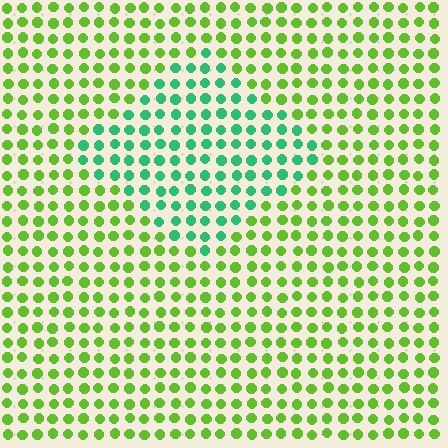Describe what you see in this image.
The image is filled with small lime elements in a uniform arrangement. A diamond-shaped region is visible where the elements are tinted to a slightly different hue, forming a subtle color boundary.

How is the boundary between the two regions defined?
The boundary is defined purely by a slight shift in hue (about 50 degrees). Spacing, size, and orientation are identical on both sides.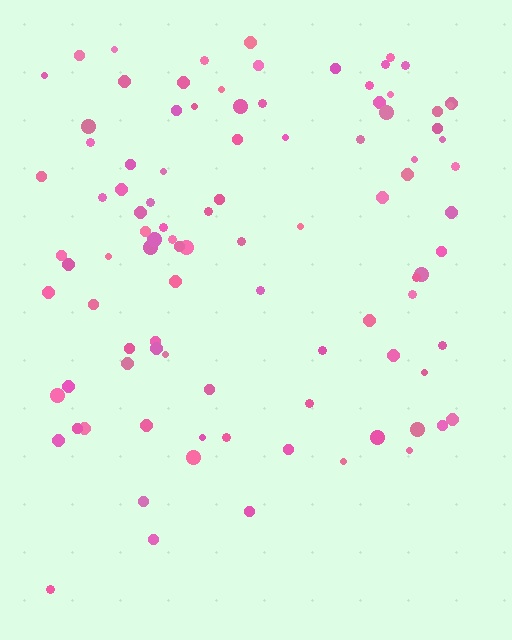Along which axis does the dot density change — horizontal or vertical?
Vertical.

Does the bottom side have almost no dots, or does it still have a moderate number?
Still a moderate number, just noticeably fewer than the top.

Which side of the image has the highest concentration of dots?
The top.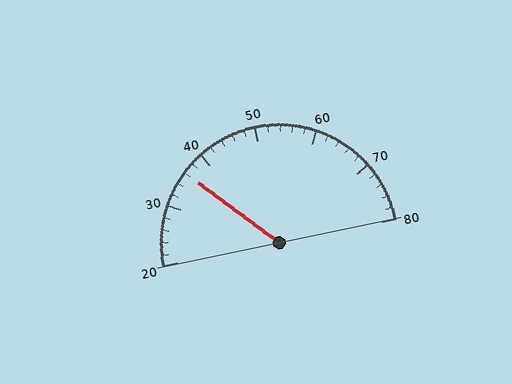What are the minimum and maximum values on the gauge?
The gauge ranges from 20 to 80.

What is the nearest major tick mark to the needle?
The nearest major tick mark is 40.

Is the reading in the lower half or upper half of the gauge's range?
The reading is in the lower half of the range (20 to 80).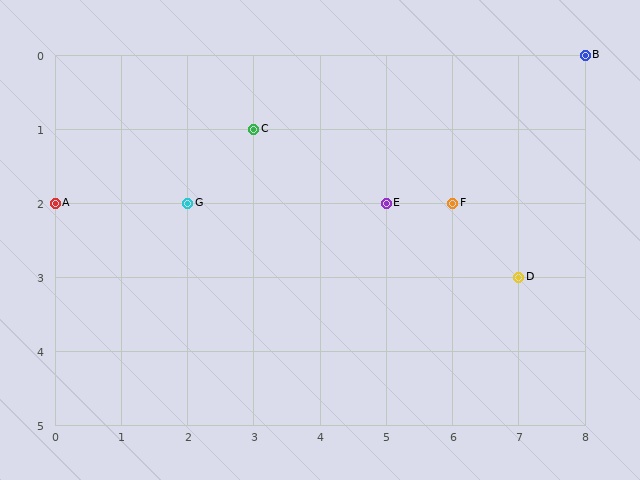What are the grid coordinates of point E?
Point E is at grid coordinates (5, 2).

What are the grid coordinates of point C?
Point C is at grid coordinates (3, 1).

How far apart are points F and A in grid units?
Points F and A are 6 columns apart.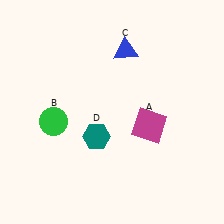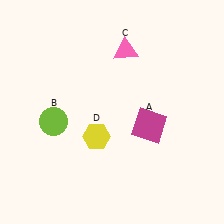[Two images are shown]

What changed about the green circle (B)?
In Image 1, B is green. In Image 2, it changed to lime.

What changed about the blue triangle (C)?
In Image 1, C is blue. In Image 2, it changed to pink.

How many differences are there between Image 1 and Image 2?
There are 3 differences between the two images.